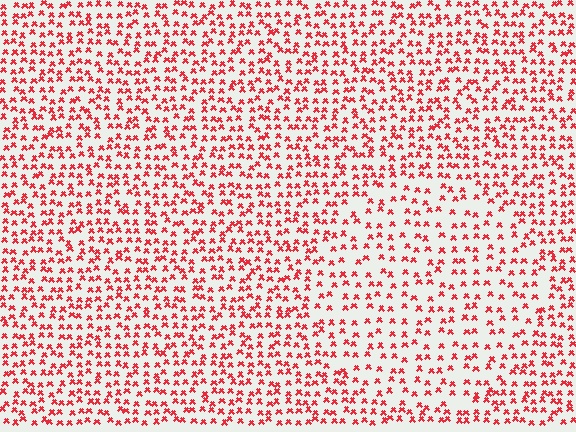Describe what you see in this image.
The image contains small red elements arranged at two different densities. A circle-shaped region is visible where the elements are less densely packed than the surrounding area.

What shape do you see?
I see a circle.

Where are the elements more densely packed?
The elements are more densely packed outside the circle boundary.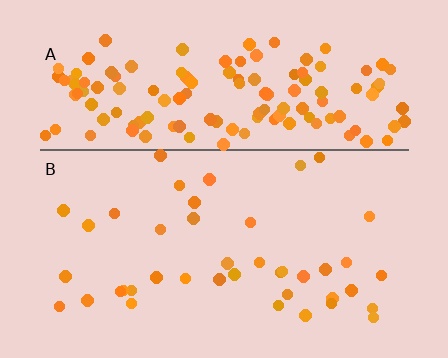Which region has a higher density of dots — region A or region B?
A (the top).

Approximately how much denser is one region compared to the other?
Approximately 3.6× — region A over region B.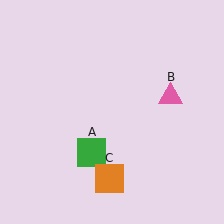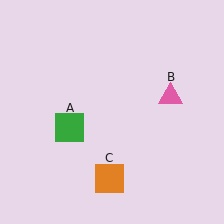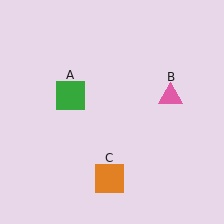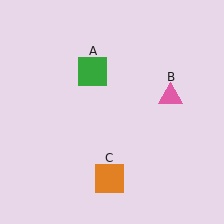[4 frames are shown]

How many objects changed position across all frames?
1 object changed position: green square (object A).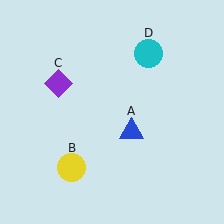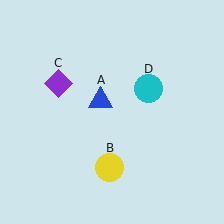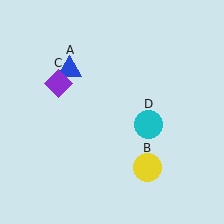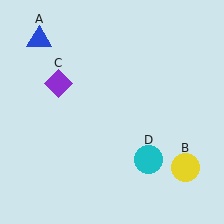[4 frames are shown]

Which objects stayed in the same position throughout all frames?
Purple diamond (object C) remained stationary.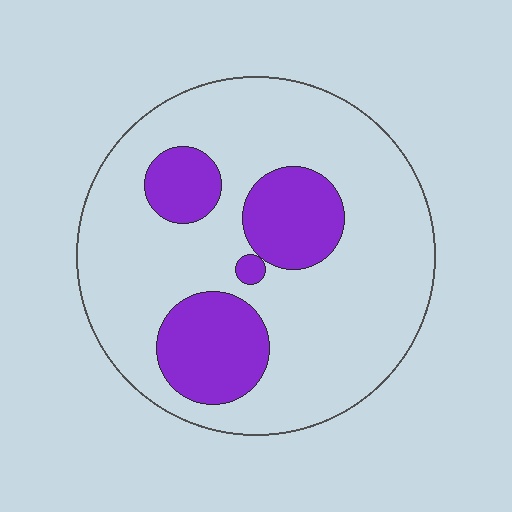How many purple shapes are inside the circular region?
4.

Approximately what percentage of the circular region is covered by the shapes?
Approximately 25%.